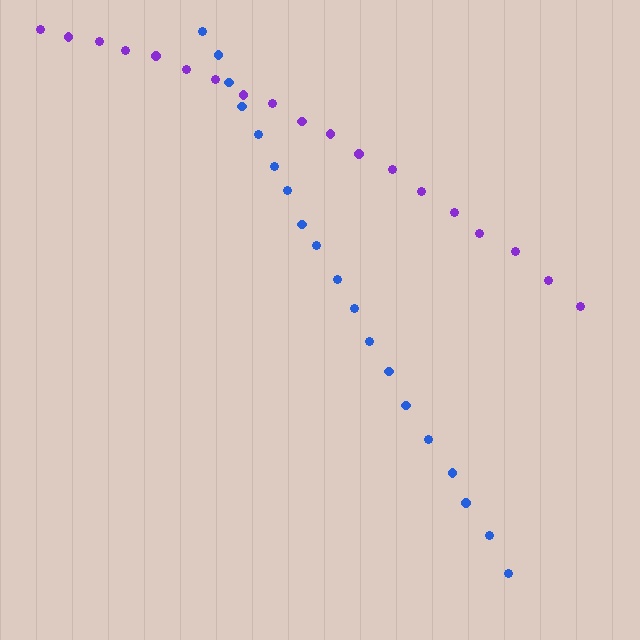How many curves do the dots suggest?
There are 2 distinct paths.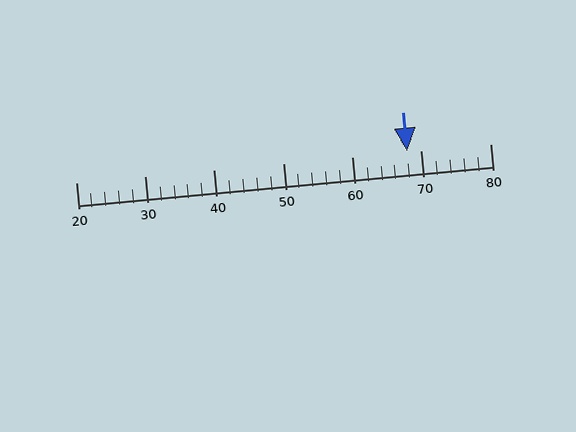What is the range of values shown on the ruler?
The ruler shows values from 20 to 80.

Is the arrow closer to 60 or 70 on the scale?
The arrow is closer to 70.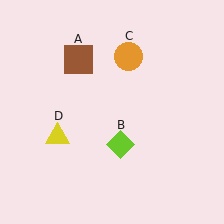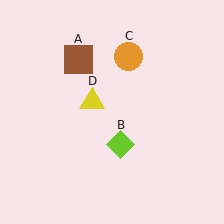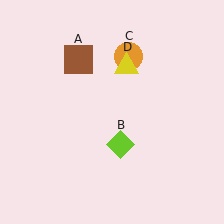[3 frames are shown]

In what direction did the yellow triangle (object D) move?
The yellow triangle (object D) moved up and to the right.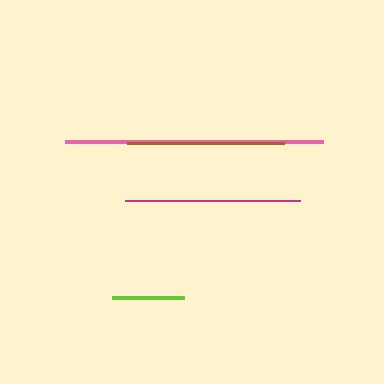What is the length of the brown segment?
The brown segment is approximately 157 pixels long.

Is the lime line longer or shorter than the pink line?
The pink line is longer than the lime line.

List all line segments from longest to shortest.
From longest to shortest: pink, magenta, brown, lime.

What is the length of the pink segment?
The pink segment is approximately 259 pixels long.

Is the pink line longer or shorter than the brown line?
The pink line is longer than the brown line.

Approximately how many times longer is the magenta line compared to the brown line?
The magenta line is approximately 1.1 times the length of the brown line.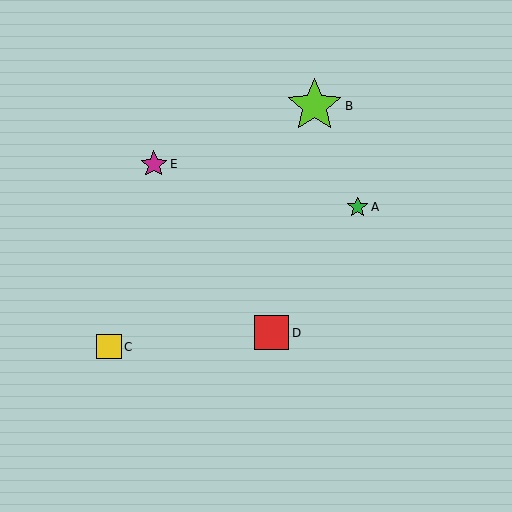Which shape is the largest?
The lime star (labeled B) is the largest.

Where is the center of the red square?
The center of the red square is at (271, 333).